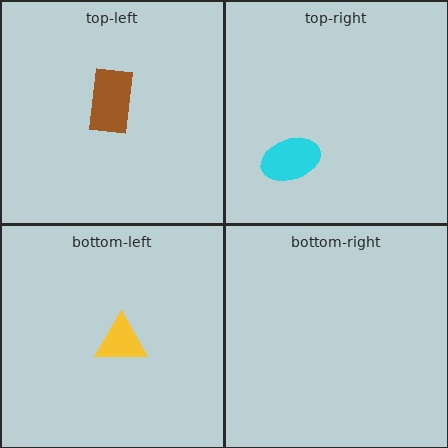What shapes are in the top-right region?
The cyan ellipse.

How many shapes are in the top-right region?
1.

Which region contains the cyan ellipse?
The top-right region.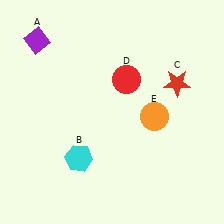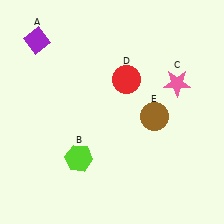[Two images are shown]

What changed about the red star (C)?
In Image 1, C is red. In Image 2, it changed to pink.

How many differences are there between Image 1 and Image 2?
There are 3 differences between the two images.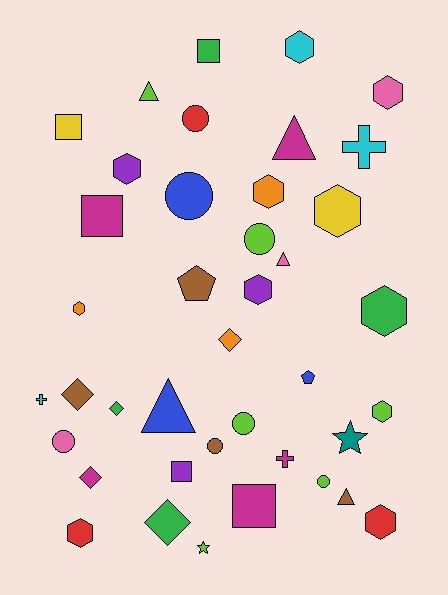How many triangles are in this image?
There are 5 triangles.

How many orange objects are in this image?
There are 3 orange objects.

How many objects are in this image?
There are 40 objects.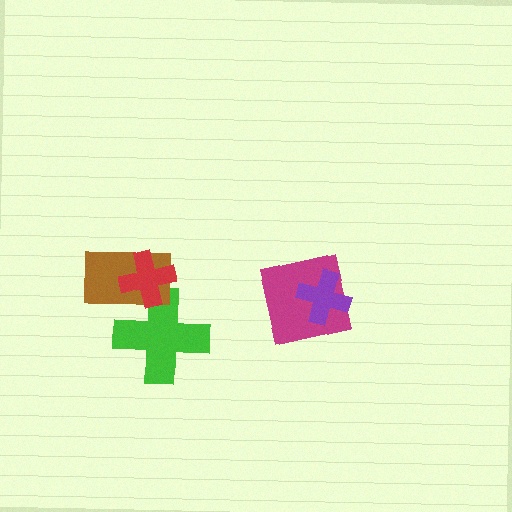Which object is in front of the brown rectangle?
The red cross is in front of the brown rectangle.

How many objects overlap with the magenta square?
1 object overlaps with the magenta square.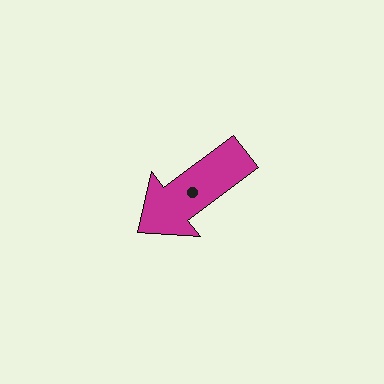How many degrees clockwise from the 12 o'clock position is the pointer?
Approximately 233 degrees.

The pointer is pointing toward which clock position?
Roughly 8 o'clock.